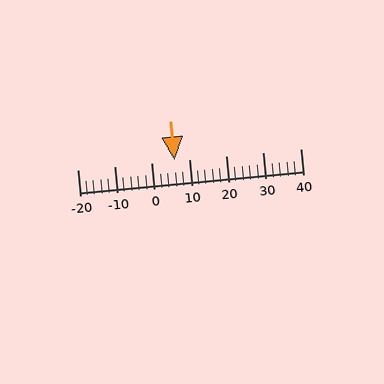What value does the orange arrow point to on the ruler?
The orange arrow points to approximately 6.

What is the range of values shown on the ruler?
The ruler shows values from -20 to 40.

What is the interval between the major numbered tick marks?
The major tick marks are spaced 10 units apart.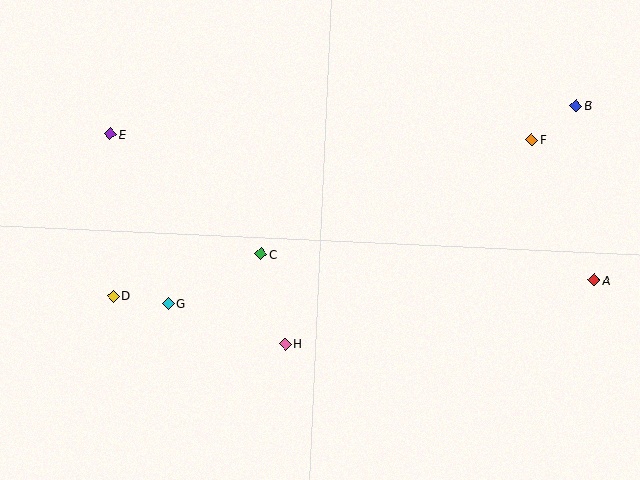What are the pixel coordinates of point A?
Point A is at (594, 280).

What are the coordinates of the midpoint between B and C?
The midpoint between B and C is at (419, 180).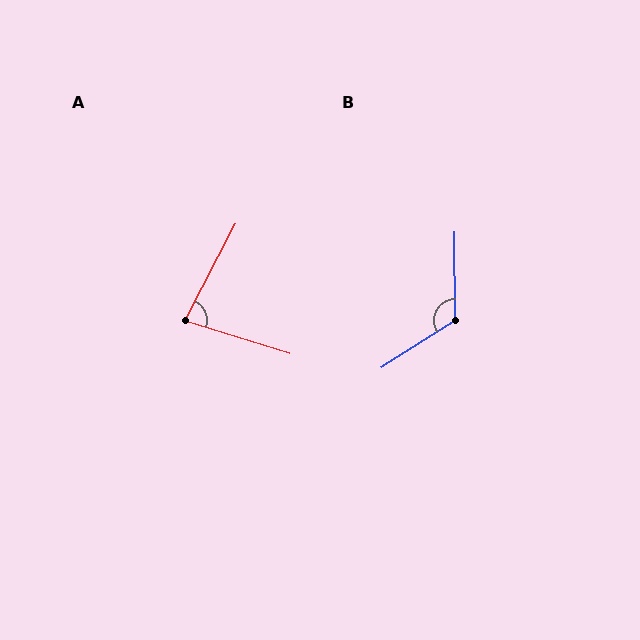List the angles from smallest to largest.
A (80°), B (122°).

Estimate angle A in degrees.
Approximately 80 degrees.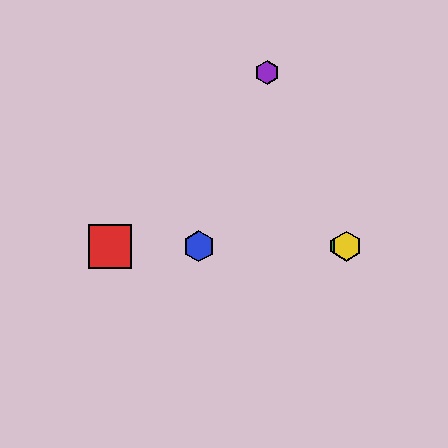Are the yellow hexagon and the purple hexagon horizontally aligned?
No, the yellow hexagon is at y≈246 and the purple hexagon is at y≈72.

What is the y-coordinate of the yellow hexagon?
The yellow hexagon is at y≈246.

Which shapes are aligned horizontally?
The red square, the blue hexagon, the green hexagon, the yellow hexagon are aligned horizontally.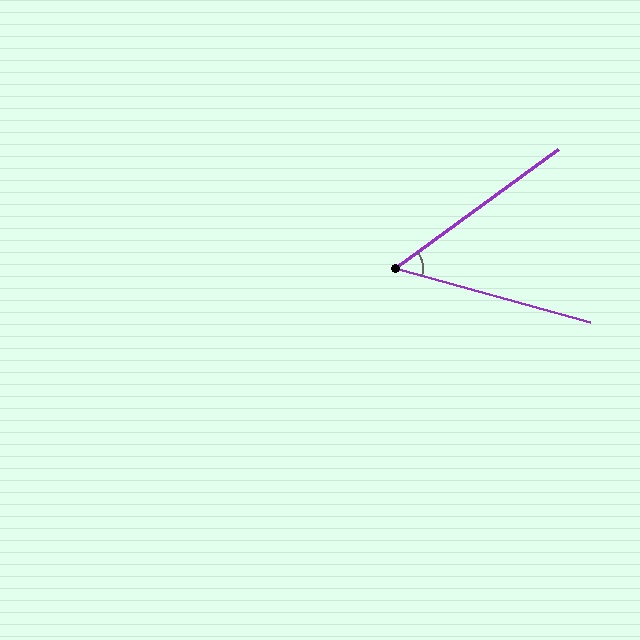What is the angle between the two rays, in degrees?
Approximately 51 degrees.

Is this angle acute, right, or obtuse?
It is acute.